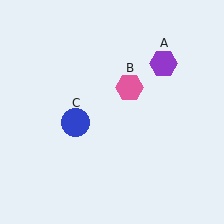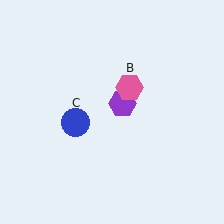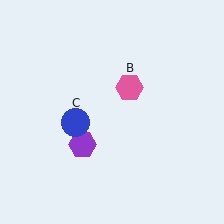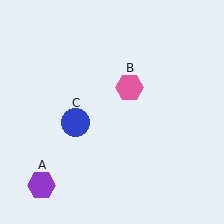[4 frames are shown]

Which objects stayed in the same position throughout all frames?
Pink hexagon (object B) and blue circle (object C) remained stationary.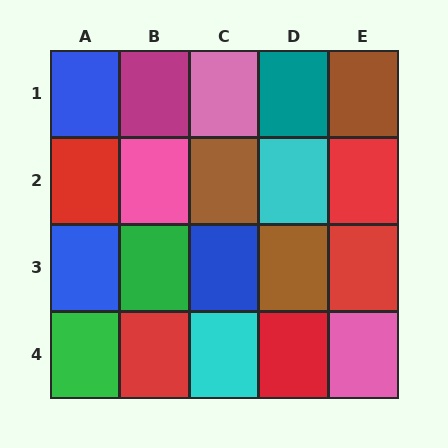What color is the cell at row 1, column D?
Teal.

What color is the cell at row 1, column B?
Magenta.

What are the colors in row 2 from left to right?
Red, pink, brown, cyan, red.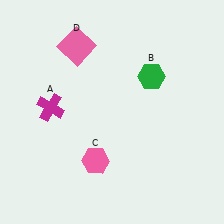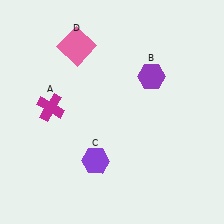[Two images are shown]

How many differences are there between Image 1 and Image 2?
There are 2 differences between the two images.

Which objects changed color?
B changed from green to purple. C changed from pink to purple.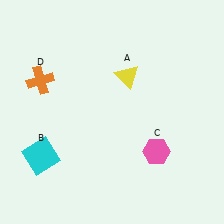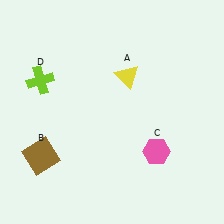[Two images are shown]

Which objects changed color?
B changed from cyan to brown. D changed from orange to lime.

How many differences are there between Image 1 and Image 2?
There are 2 differences between the two images.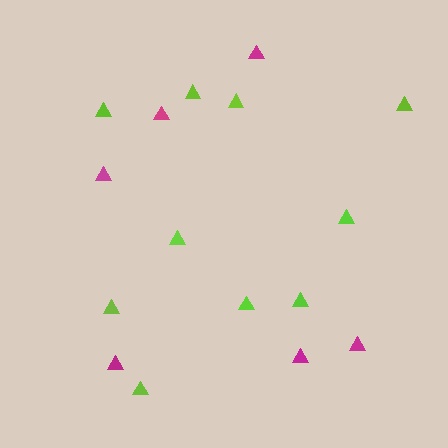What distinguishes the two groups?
There are 2 groups: one group of lime triangles (10) and one group of magenta triangles (6).